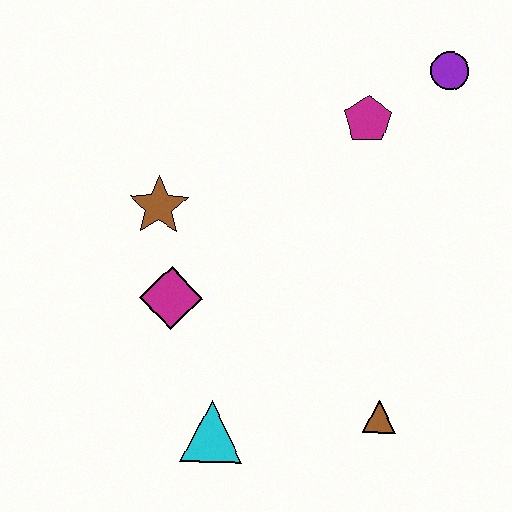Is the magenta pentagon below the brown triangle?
No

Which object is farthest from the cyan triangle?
The purple circle is farthest from the cyan triangle.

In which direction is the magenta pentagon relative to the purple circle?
The magenta pentagon is to the left of the purple circle.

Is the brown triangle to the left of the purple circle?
Yes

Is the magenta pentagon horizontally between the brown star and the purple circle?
Yes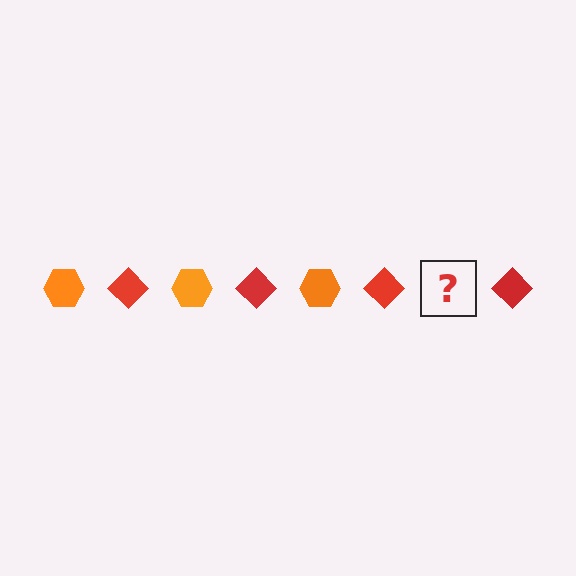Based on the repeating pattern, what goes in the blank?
The blank should be an orange hexagon.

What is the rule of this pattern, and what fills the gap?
The rule is that the pattern alternates between orange hexagon and red diamond. The gap should be filled with an orange hexagon.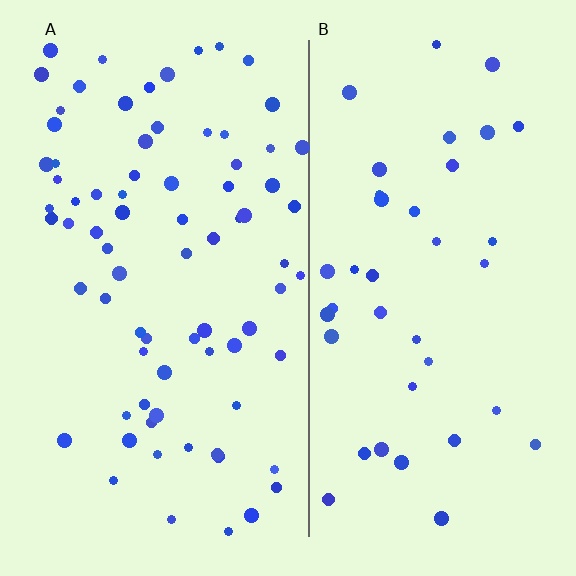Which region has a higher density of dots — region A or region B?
A (the left).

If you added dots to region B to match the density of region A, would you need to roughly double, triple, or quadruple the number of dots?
Approximately double.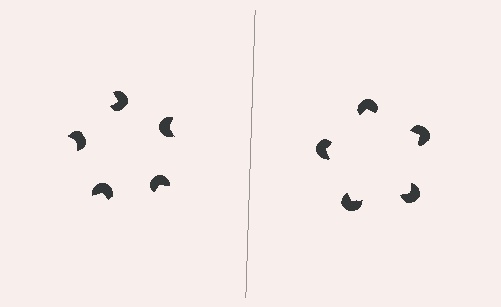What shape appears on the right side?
An illusory pentagon.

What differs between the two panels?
The pac-man discs are positioned identically on both sides; only the wedge orientations differ. On the right they align to a pentagon; on the left they are misaligned.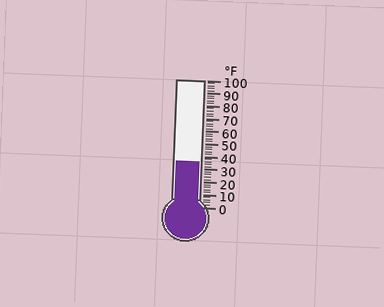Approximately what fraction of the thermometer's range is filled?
The thermometer is filled to approximately 35% of its range.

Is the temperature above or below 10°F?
The temperature is above 10°F.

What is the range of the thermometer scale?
The thermometer scale ranges from 0°F to 100°F.